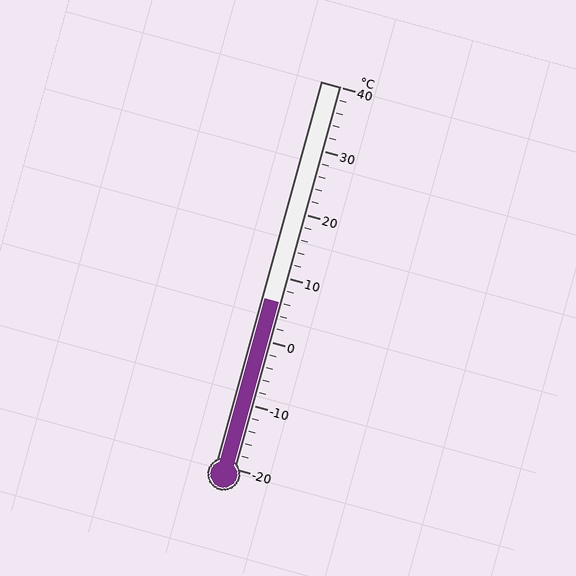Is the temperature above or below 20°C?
The temperature is below 20°C.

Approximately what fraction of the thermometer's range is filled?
The thermometer is filled to approximately 45% of its range.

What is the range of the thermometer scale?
The thermometer scale ranges from -20°C to 40°C.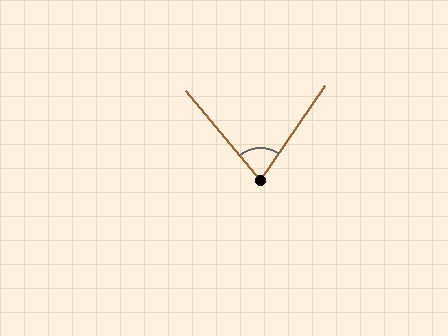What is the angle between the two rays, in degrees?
Approximately 74 degrees.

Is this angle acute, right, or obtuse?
It is acute.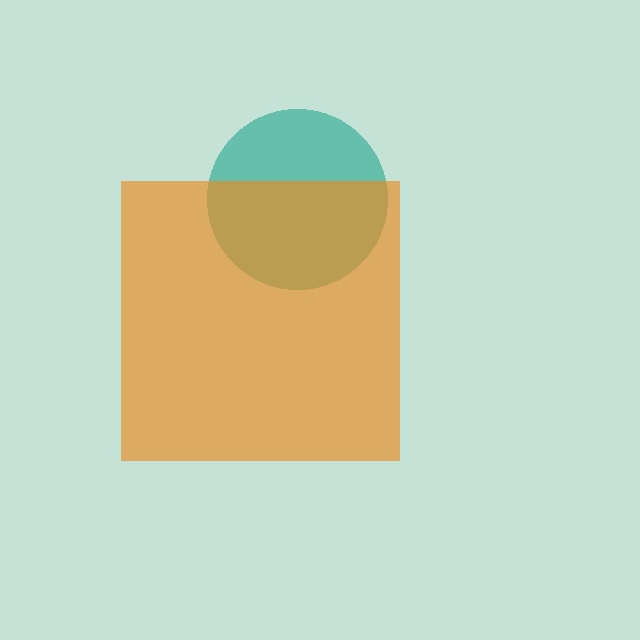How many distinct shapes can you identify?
There are 2 distinct shapes: a teal circle, an orange square.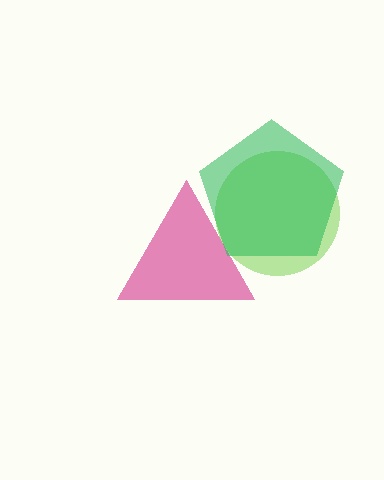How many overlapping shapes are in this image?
There are 3 overlapping shapes in the image.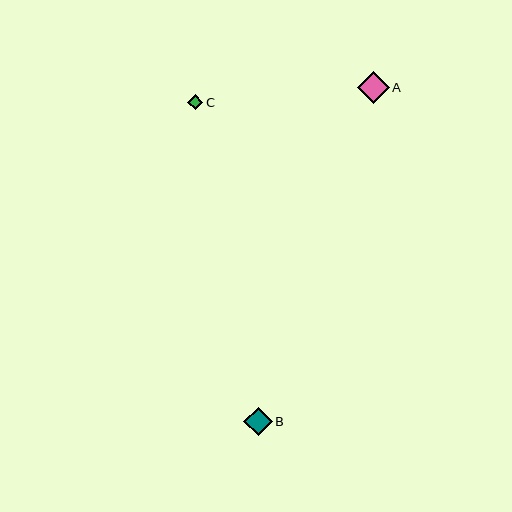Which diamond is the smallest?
Diamond C is the smallest with a size of approximately 15 pixels.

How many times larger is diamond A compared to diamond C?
Diamond A is approximately 2.1 times the size of diamond C.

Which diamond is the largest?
Diamond A is the largest with a size of approximately 32 pixels.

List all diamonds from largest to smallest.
From largest to smallest: A, B, C.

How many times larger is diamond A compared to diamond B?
Diamond A is approximately 1.1 times the size of diamond B.